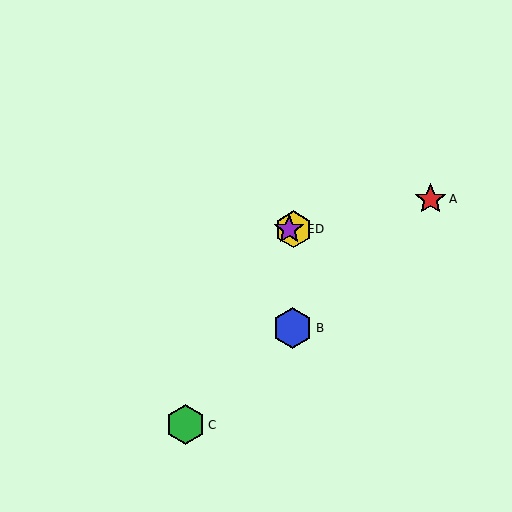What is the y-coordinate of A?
Object A is at y≈199.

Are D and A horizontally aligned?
No, D is at y≈229 and A is at y≈199.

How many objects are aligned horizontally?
2 objects (D, E) are aligned horizontally.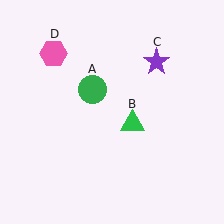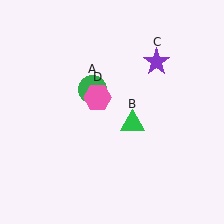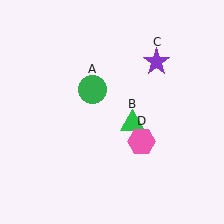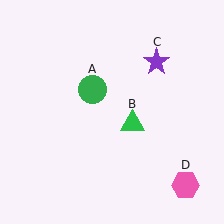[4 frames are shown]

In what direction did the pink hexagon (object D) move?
The pink hexagon (object D) moved down and to the right.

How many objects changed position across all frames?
1 object changed position: pink hexagon (object D).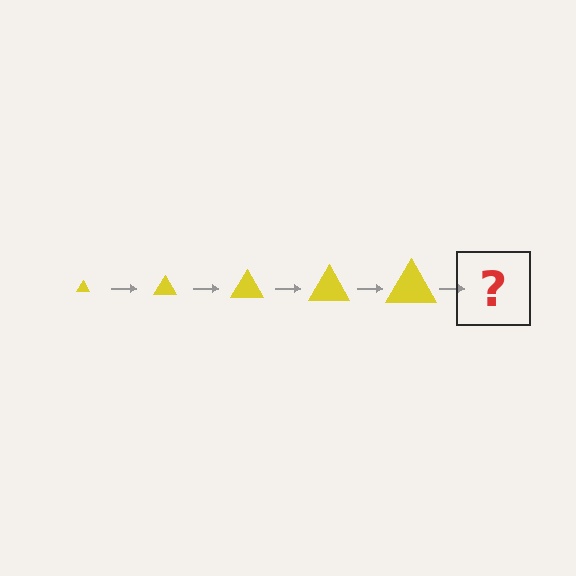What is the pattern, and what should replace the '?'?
The pattern is that the triangle gets progressively larger each step. The '?' should be a yellow triangle, larger than the previous one.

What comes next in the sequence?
The next element should be a yellow triangle, larger than the previous one.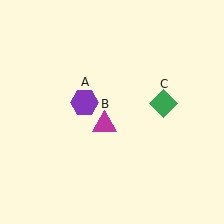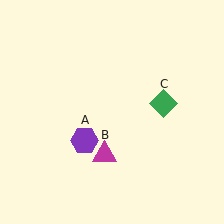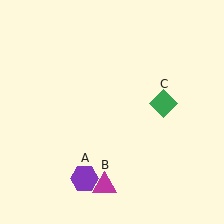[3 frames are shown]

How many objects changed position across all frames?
2 objects changed position: purple hexagon (object A), magenta triangle (object B).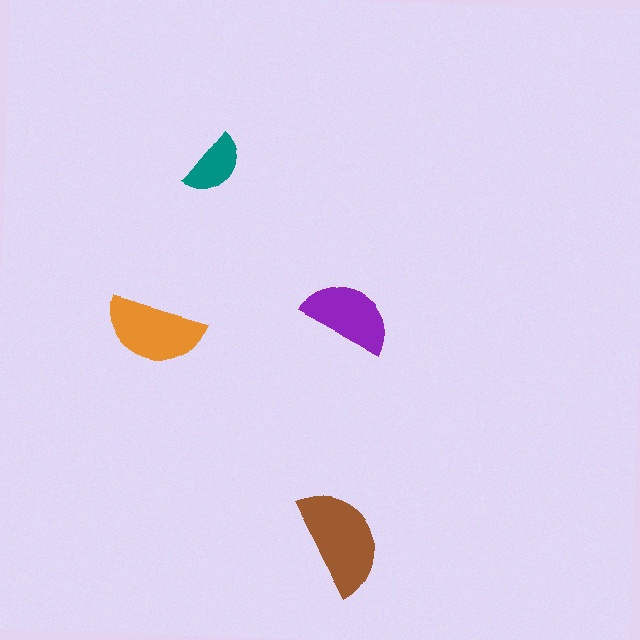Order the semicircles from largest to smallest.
the brown one, the orange one, the purple one, the teal one.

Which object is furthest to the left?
The orange semicircle is leftmost.